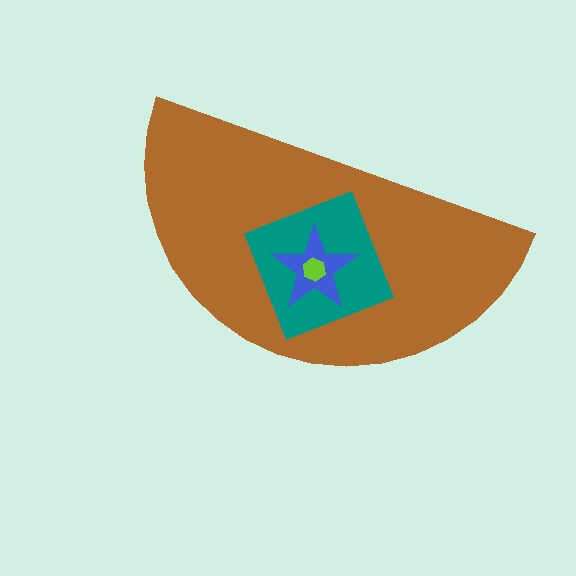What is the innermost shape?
The lime hexagon.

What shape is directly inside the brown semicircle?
The teal diamond.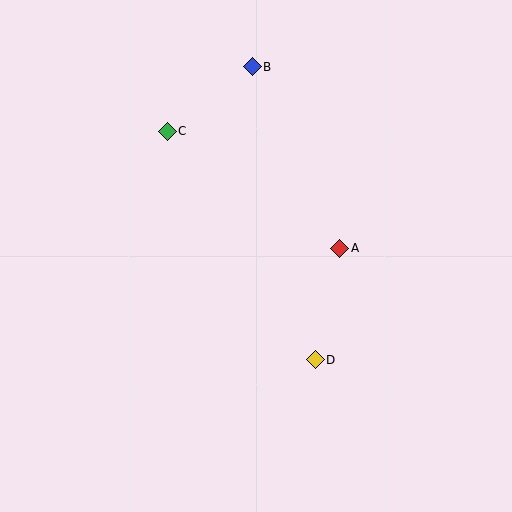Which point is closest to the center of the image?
Point A at (340, 248) is closest to the center.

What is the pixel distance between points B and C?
The distance between B and C is 107 pixels.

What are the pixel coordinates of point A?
Point A is at (340, 248).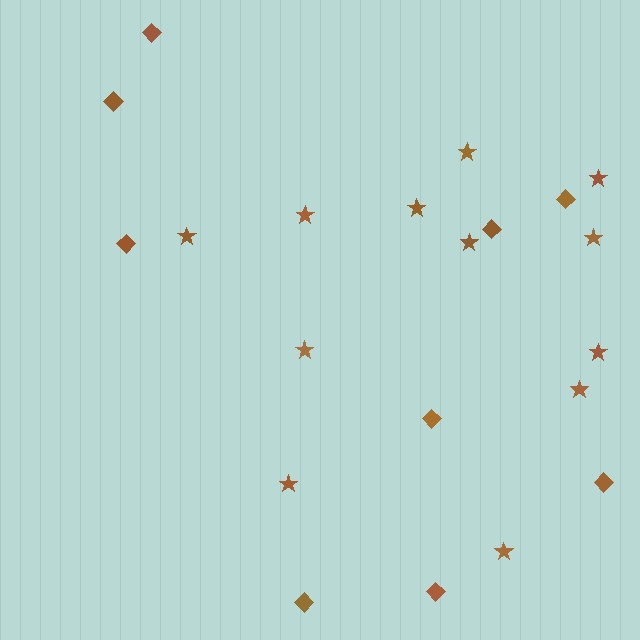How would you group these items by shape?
There are 2 groups: one group of diamonds (9) and one group of stars (12).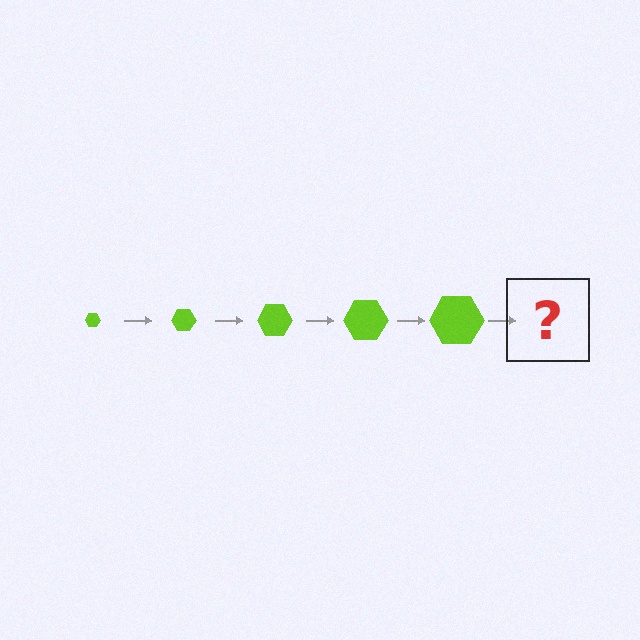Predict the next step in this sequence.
The next step is a lime hexagon, larger than the previous one.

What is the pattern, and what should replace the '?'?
The pattern is that the hexagon gets progressively larger each step. The '?' should be a lime hexagon, larger than the previous one.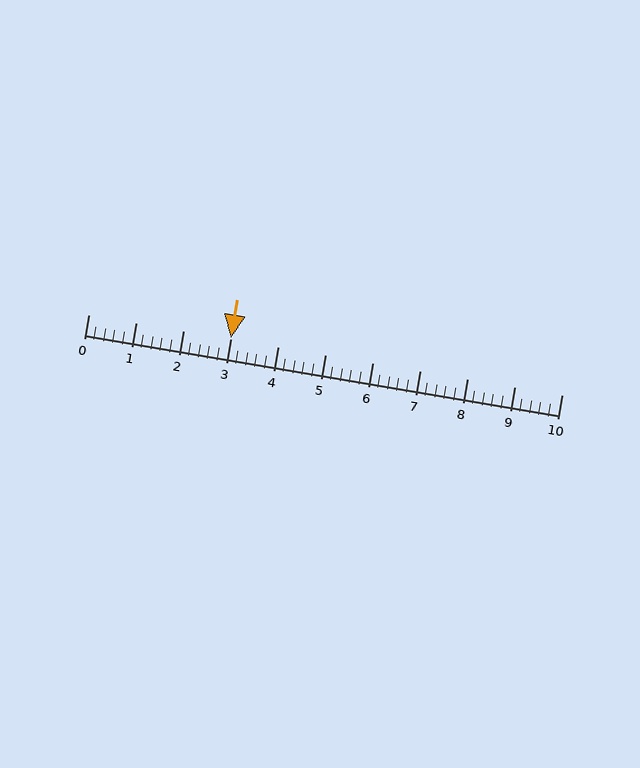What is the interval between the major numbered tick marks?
The major tick marks are spaced 1 units apart.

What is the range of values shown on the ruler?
The ruler shows values from 0 to 10.